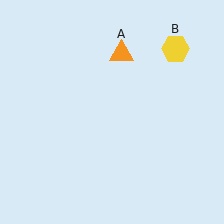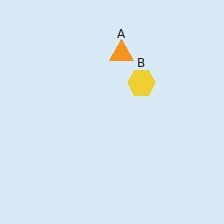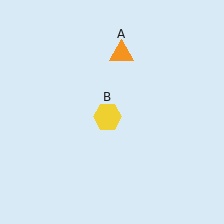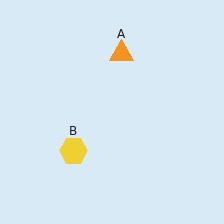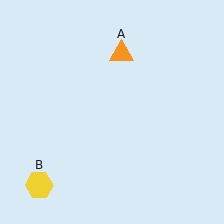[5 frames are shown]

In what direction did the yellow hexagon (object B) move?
The yellow hexagon (object B) moved down and to the left.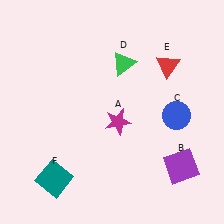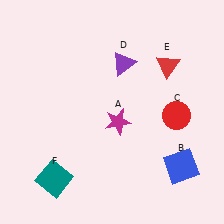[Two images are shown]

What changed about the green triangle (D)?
In Image 1, D is green. In Image 2, it changed to purple.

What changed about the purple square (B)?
In Image 1, B is purple. In Image 2, it changed to blue.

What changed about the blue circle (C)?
In Image 1, C is blue. In Image 2, it changed to red.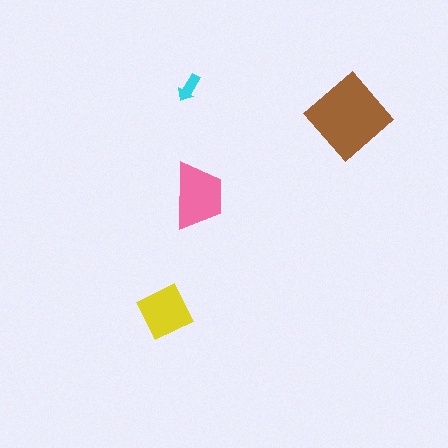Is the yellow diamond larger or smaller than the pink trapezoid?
Smaller.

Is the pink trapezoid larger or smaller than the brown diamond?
Smaller.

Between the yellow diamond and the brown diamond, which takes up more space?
The brown diamond.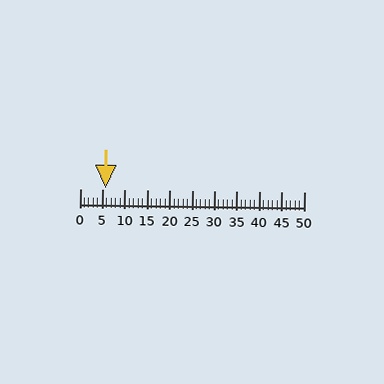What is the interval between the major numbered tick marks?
The major tick marks are spaced 5 units apart.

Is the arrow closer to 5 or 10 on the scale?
The arrow is closer to 5.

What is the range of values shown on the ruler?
The ruler shows values from 0 to 50.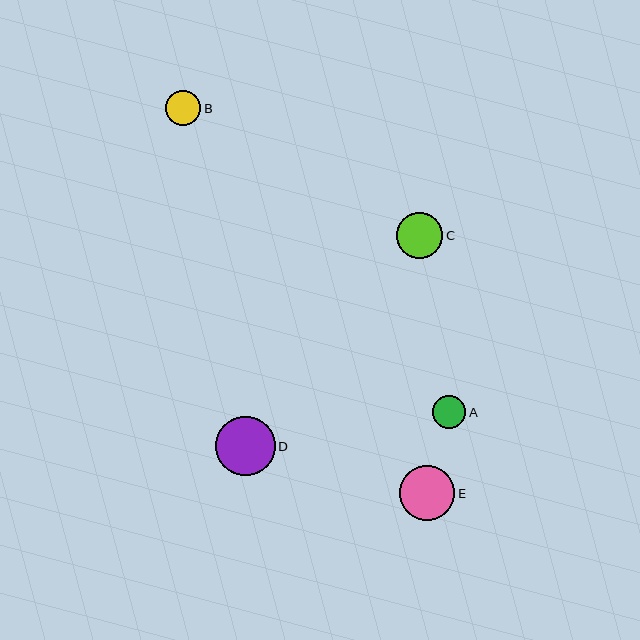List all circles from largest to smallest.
From largest to smallest: D, E, C, B, A.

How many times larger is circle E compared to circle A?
Circle E is approximately 1.7 times the size of circle A.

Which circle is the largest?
Circle D is the largest with a size of approximately 59 pixels.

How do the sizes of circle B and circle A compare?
Circle B and circle A are approximately the same size.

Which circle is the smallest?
Circle A is the smallest with a size of approximately 33 pixels.